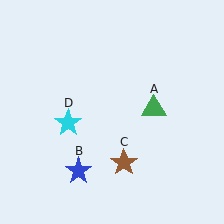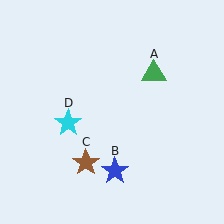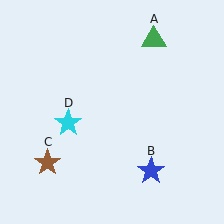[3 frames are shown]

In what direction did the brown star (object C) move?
The brown star (object C) moved left.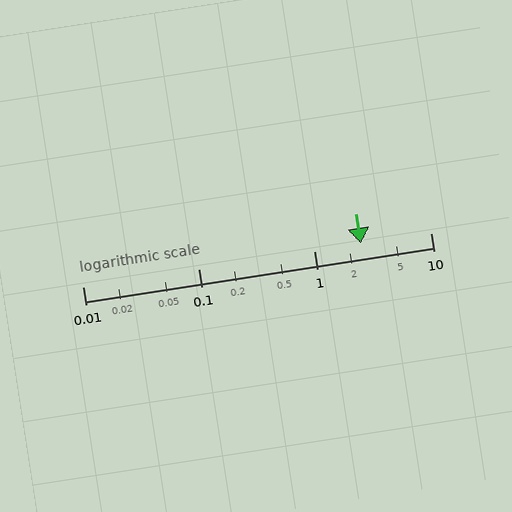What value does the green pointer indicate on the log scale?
The pointer indicates approximately 2.5.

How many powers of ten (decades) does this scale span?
The scale spans 3 decades, from 0.01 to 10.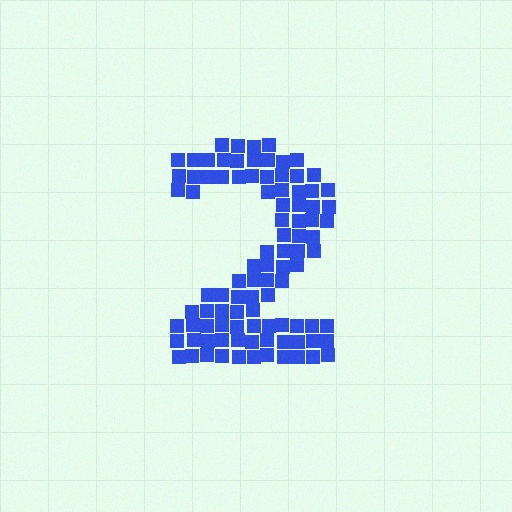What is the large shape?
The large shape is the digit 2.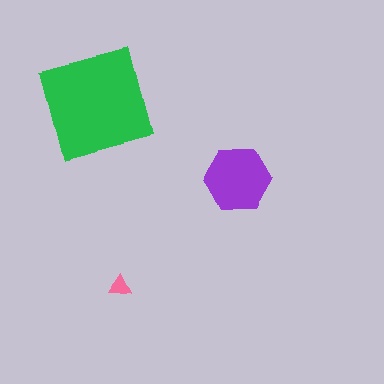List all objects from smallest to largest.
The pink triangle, the purple hexagon, the green square.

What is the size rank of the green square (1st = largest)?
1st.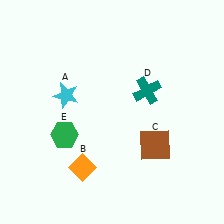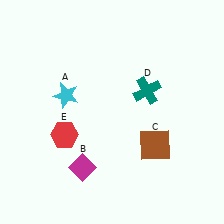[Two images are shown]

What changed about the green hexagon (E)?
In Image 1, E is green. In Image 2, it changed to red.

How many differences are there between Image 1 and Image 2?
There are 2 differences between the two images.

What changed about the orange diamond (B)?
In Image 1, B is orange. In Image 2, it changed to magenta.